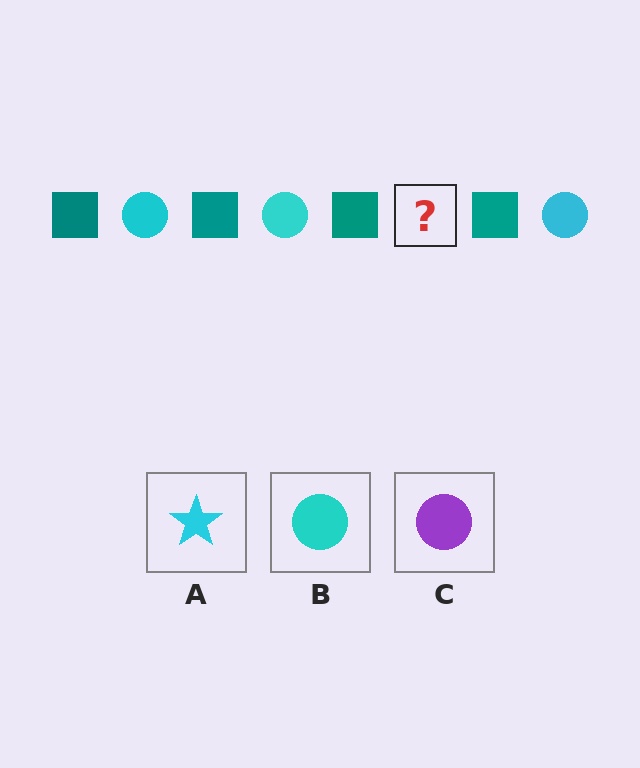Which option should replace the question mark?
Option B.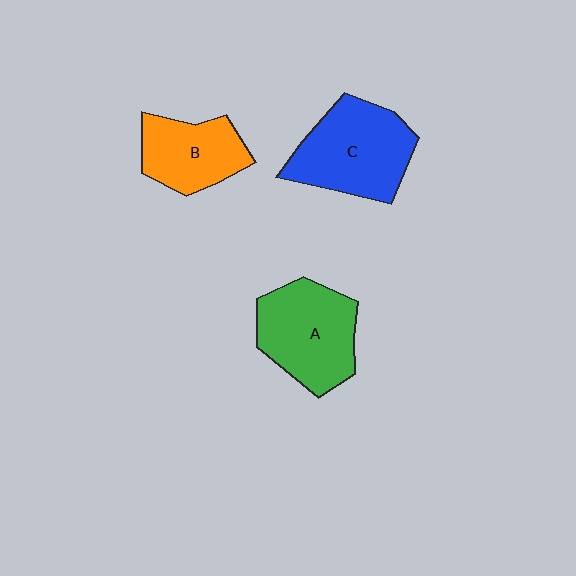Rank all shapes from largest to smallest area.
From largest to smallest: C (blue), A (green), B (orange).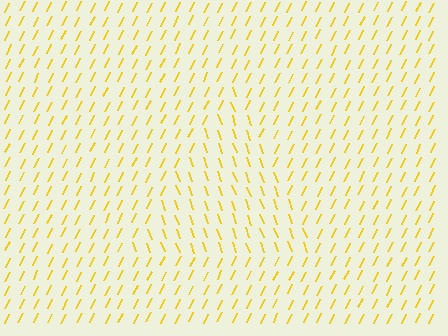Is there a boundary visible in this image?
Yes, there is a texture boundary formed by a change in line orientation.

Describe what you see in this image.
The image is filled with small yellow line segments. A triangle region in the image has lines oriented differently from the surrounding lines, creating a visible texture boundary.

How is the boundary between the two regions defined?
The boundary is defined purely by a change in line orientation (approximately 45 degrees difference). All lines are the same color and thickness.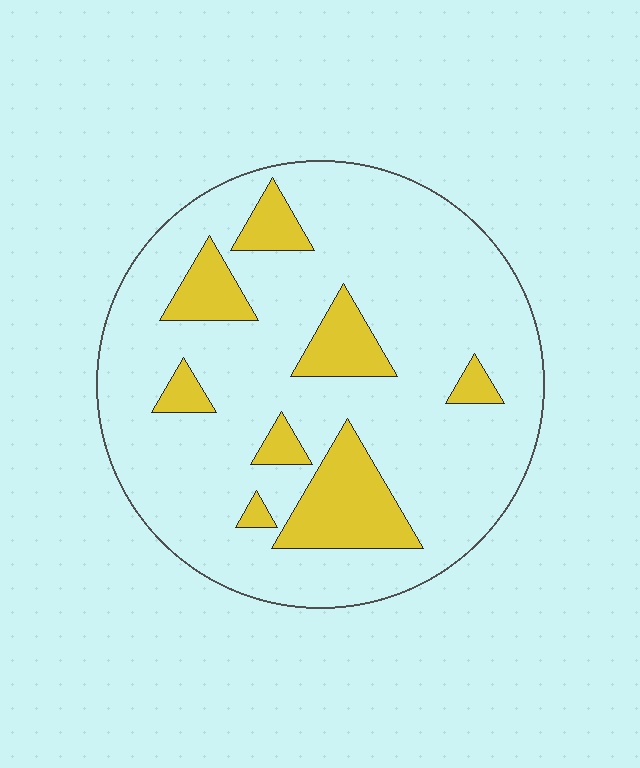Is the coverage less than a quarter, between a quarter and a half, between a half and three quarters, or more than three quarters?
Less than a quarter.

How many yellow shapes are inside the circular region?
8.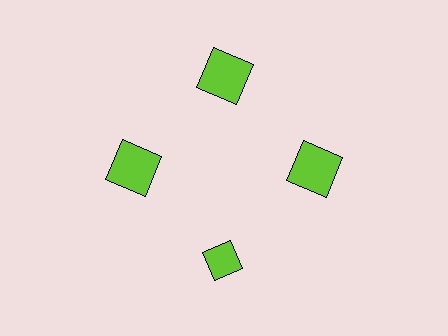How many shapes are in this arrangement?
There are 4 shapes arranged in a ring pattern.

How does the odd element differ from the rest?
It has a different shape: diamond instead of square.